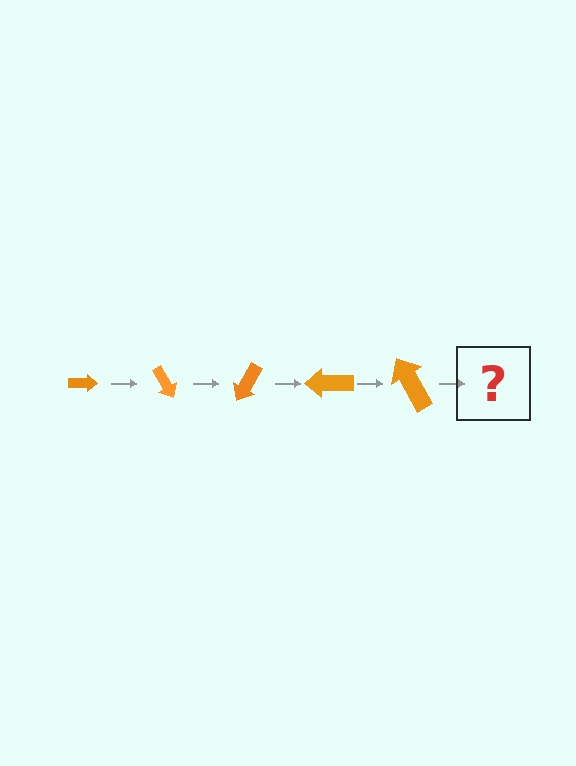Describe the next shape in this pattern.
It should be an arrow, larger than the previous one and rotated 300 degrees from the start.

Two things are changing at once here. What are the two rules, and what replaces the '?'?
The two rules are that the arrow grows larger each step and it rotates 60 degrees each step. The '?' should be an arrow, larger than the previous one and rotated 300 degrees from the start.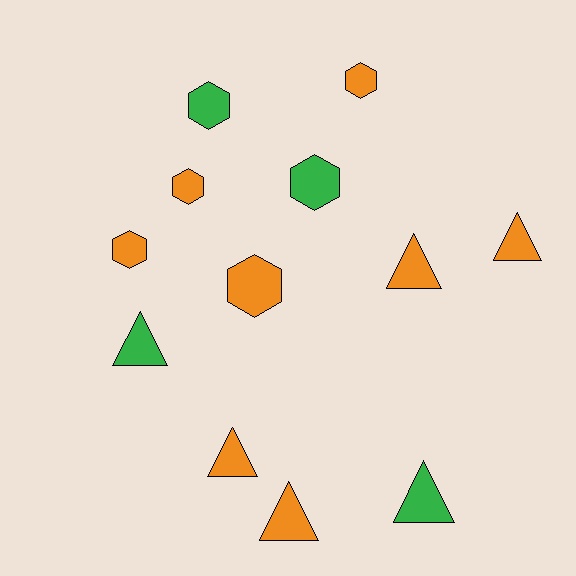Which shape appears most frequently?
Triangle, with 6 objects.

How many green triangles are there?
There are 2 green triangles.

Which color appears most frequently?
Orange, with 8 objects.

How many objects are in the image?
There are 12 objects.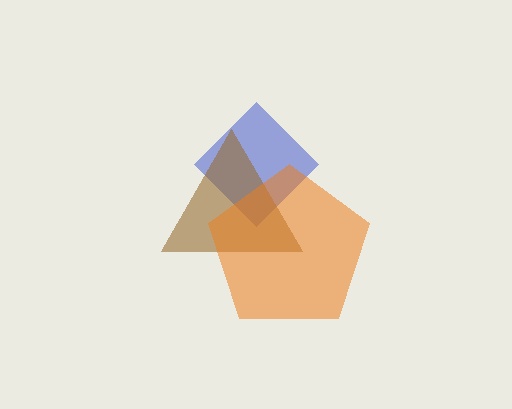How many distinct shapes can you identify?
There are 3 distinct shapes: a blue diamond, a brown triangle, an orange pentagon.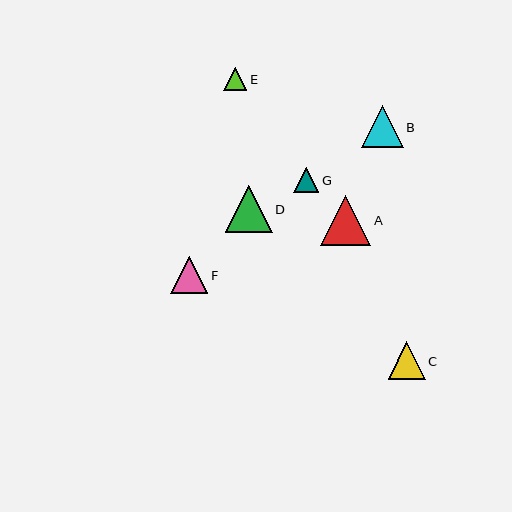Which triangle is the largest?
Triangle A is the largest with a size of approximately 50 pixels.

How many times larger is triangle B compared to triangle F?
Triangle B is approximately 1.1 times the size of triangle F.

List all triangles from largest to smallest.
From largest to smallest: A, D, B, C, F, G, E.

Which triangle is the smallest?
Triangle E is the smallest with a size of approximately 23 pixels.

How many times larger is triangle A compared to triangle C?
Triangle A is approximately 1.4 times the size of triangle C.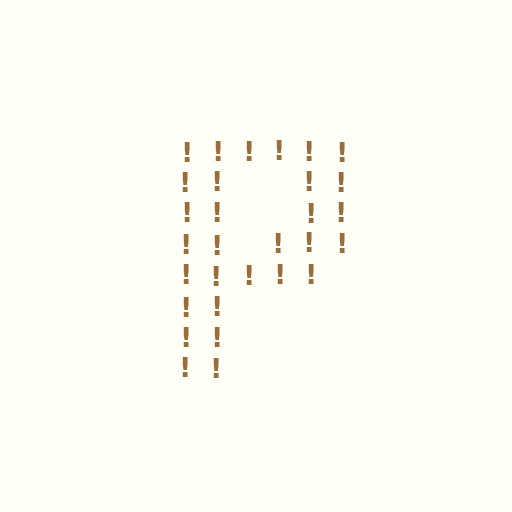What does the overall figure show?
The overall figure shows the letter P.